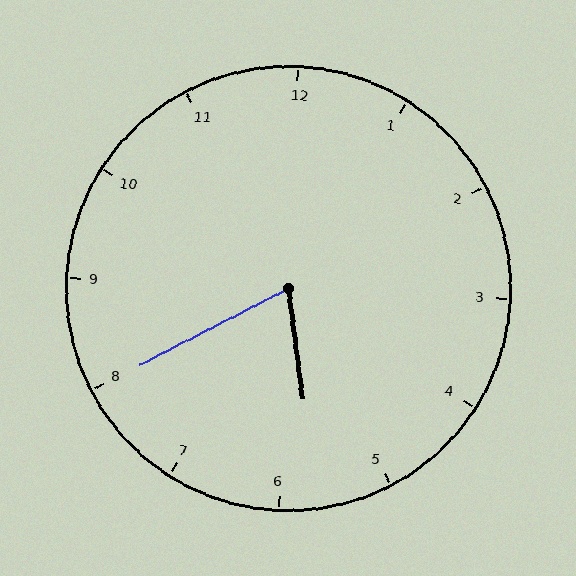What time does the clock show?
5:40.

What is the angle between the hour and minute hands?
Approximately 70 degrees.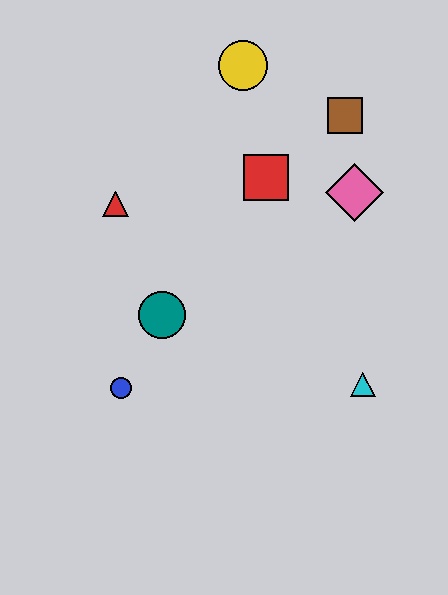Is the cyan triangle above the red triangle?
No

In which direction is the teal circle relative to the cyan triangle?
The teal circle is to the left of the cyan triangle.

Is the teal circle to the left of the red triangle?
No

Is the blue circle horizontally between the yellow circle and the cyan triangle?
No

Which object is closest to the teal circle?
The blue circle is closest to the teal circle.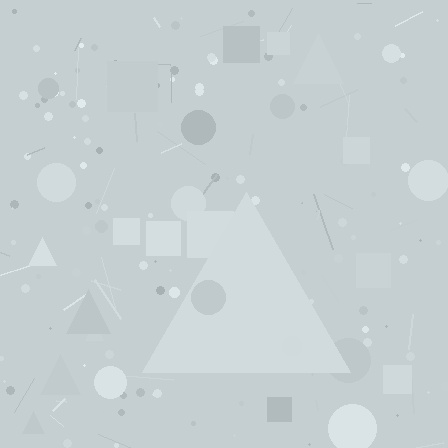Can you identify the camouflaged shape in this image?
The camouflaged shape is a triangle.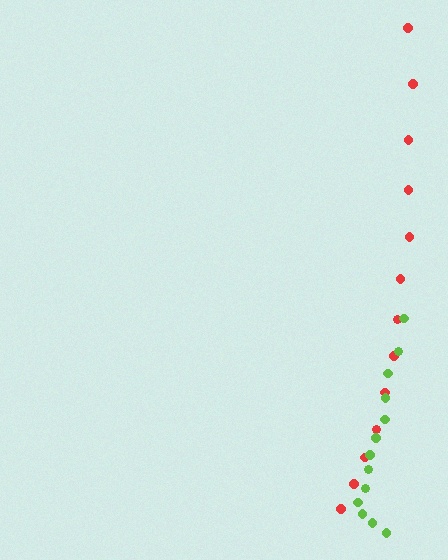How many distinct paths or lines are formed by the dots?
There are 2 distinct paths.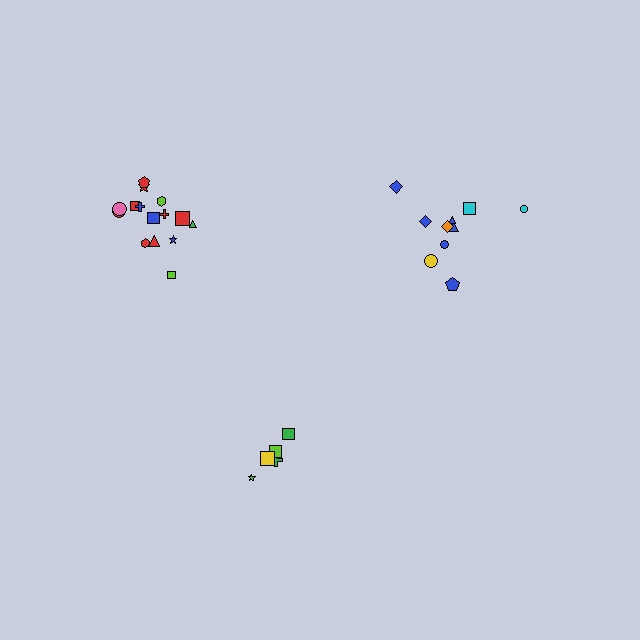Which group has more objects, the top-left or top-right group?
The top-left group.